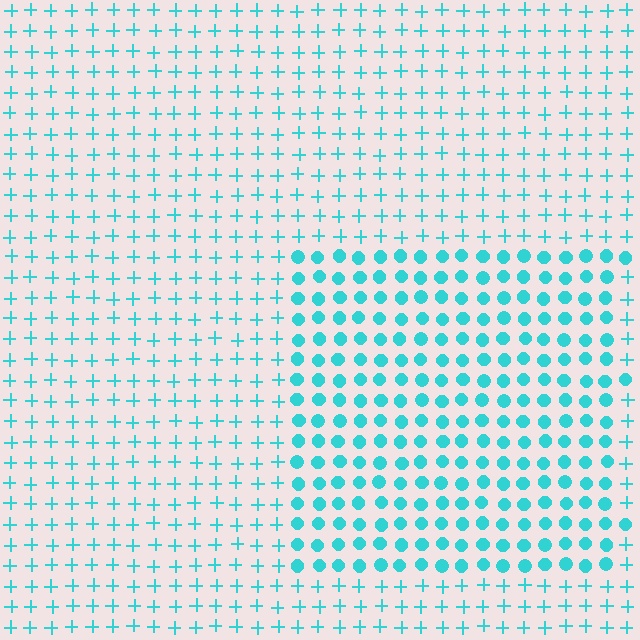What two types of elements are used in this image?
The image uses circles inside the rectangle region and plus signs outside it.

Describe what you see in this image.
The image is filled with small cyan elements arranged in a uniform grid. A rectangle-shaped region contains circles, while the surrounding area contains plus signs. The boundary is defined purely by the change in element shape.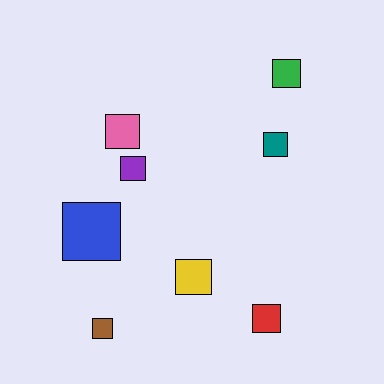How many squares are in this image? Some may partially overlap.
There are 8 squares.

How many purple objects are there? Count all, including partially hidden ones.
There is 1 purple object.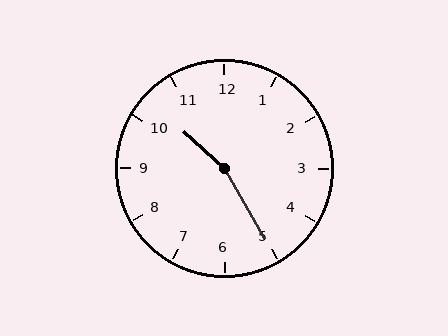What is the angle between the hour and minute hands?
Approximately 162 degrees.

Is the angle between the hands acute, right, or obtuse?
It is obtuse.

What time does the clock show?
10:25.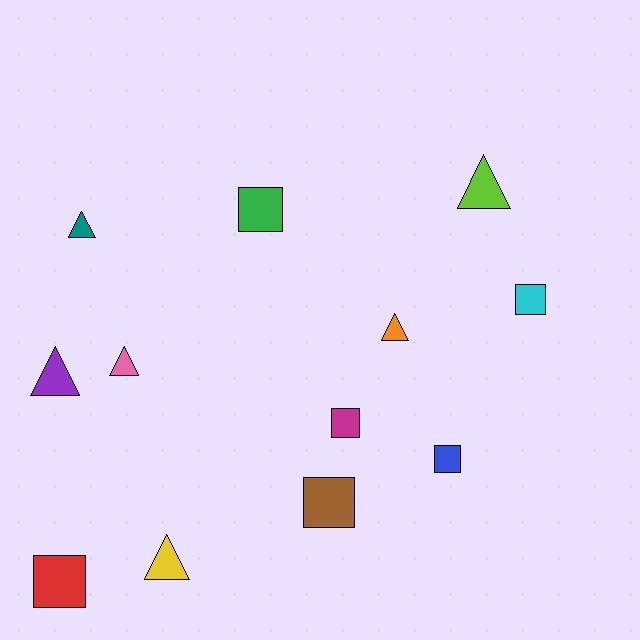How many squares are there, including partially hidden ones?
There are 6 squares.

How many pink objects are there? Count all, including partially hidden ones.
There is 1 pink object.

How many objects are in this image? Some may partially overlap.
There are 12 objects.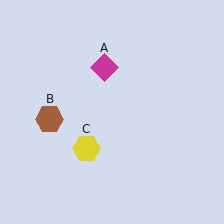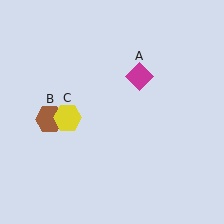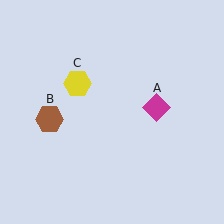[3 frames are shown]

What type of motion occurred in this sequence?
The magenta diamond (object A), yellow hexagon (object C) rotated clockwise around the center of the scene.